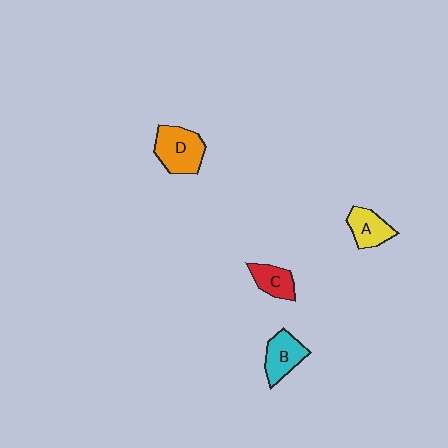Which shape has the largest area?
Shape D (orange).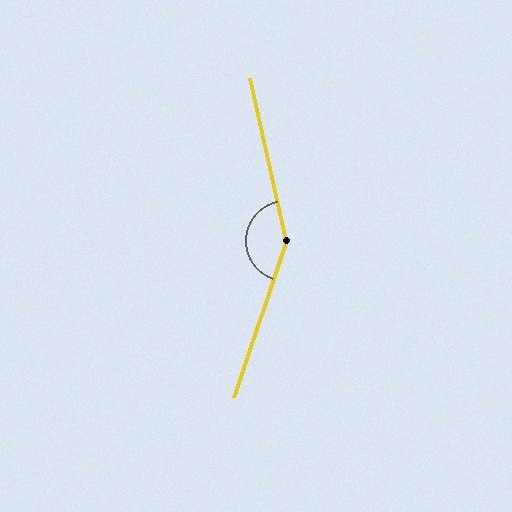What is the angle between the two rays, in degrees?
Approximately 149 degrees.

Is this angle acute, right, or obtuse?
It is obtuse.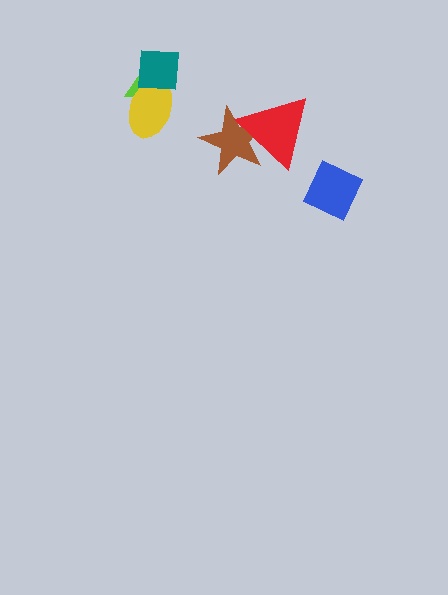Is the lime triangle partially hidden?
Yes, it is partially covered by another shape.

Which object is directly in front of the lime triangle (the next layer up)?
The yellow ellipse is directly in front of the lime triangle.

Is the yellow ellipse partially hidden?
Yes, it is partially covered by another shape.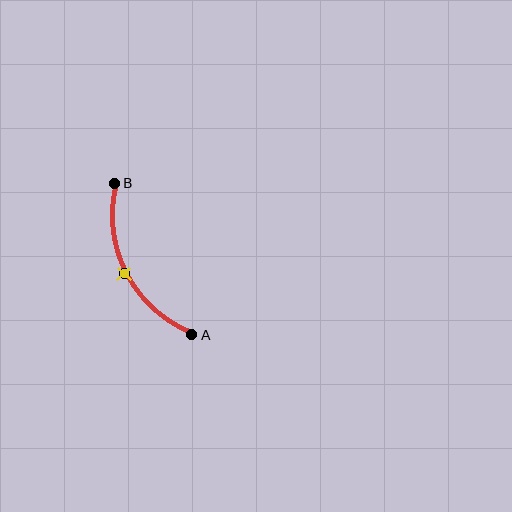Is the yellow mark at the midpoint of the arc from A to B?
Yes. The yellow mark lies on the arc at equal arc-length from both A and B — it is the arc midpoint.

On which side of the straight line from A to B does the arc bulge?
The arc bulges to the left of the straight line connecting A and B.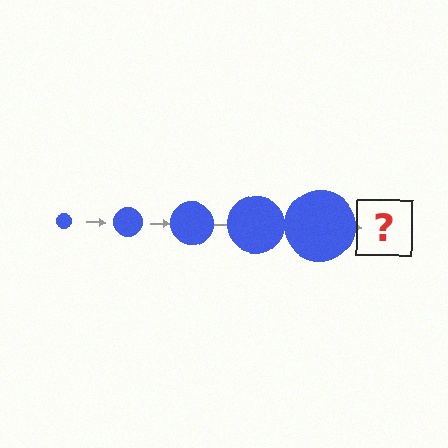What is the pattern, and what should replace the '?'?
The pattern is that the circle gets progressively larger each step. The '?' should be a blue circle, larger than the previous one.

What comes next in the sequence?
The next element should be a blue circle, larger than the previous one.